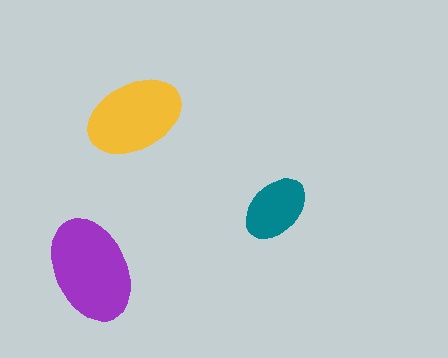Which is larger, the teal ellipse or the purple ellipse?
The purple one.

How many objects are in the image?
There are 3 objects in the image.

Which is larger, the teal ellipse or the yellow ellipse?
The yellow one.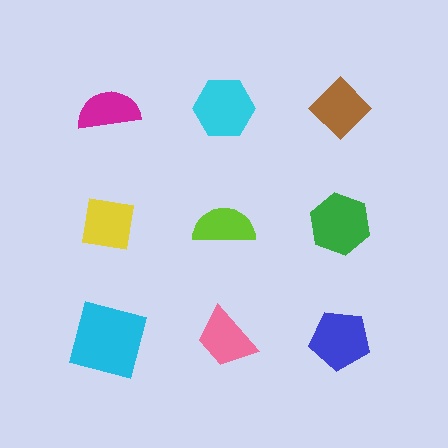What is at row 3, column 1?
A cyan square.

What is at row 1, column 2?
A cyan hexagon.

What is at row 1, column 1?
A magenta semicircle.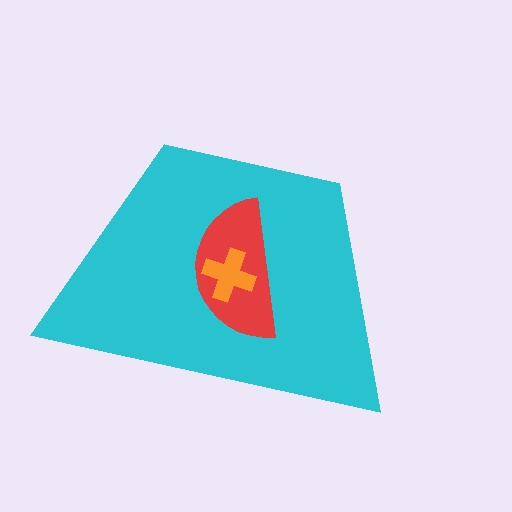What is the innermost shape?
The orange cross.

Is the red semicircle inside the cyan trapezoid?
Yes.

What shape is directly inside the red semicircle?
The orange cross.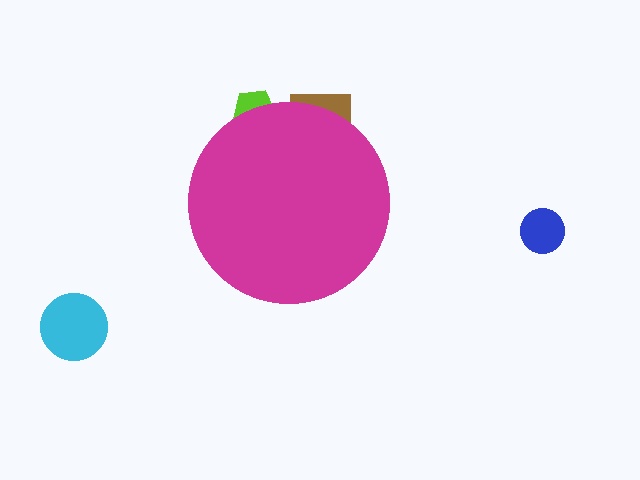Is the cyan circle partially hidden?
No, the cyan circle is fully visible.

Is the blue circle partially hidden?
No, the blue circle is fully visible.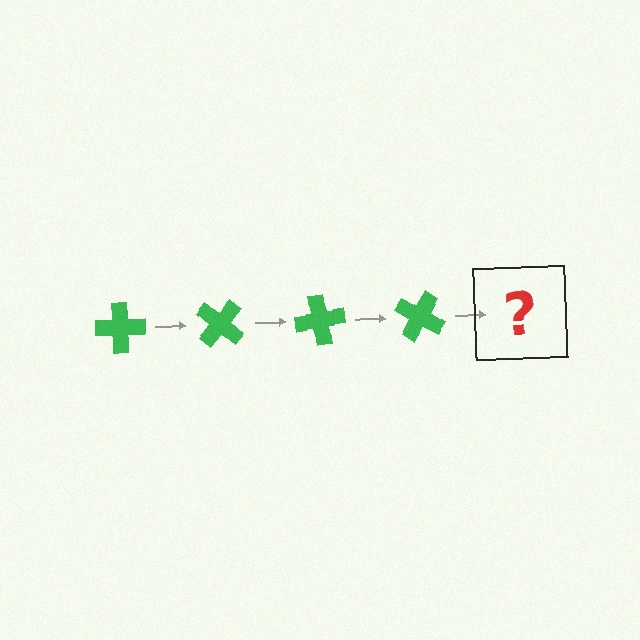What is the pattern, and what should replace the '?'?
The pattern is that the cross rotates 40 degrees each step. The '?' should be a green cross rotated 160 degrees.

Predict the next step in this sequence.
The next step is a green cross rotated 160 degrees.